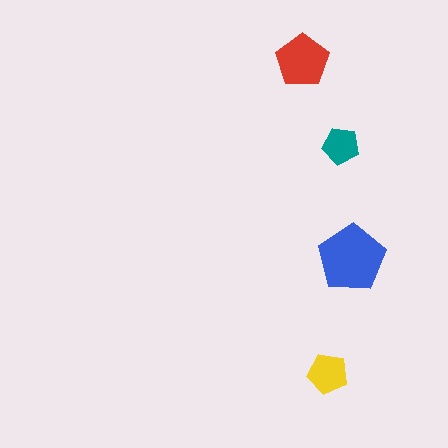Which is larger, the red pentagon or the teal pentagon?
The red one.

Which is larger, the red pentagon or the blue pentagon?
The blue one.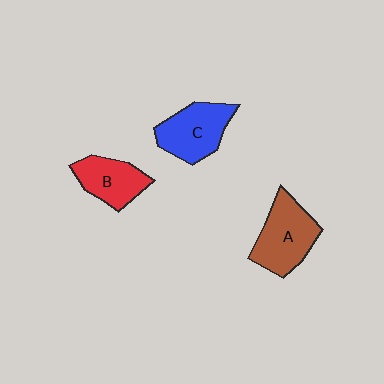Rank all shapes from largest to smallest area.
From largest to smallest: A (brown), C (blue), B (red).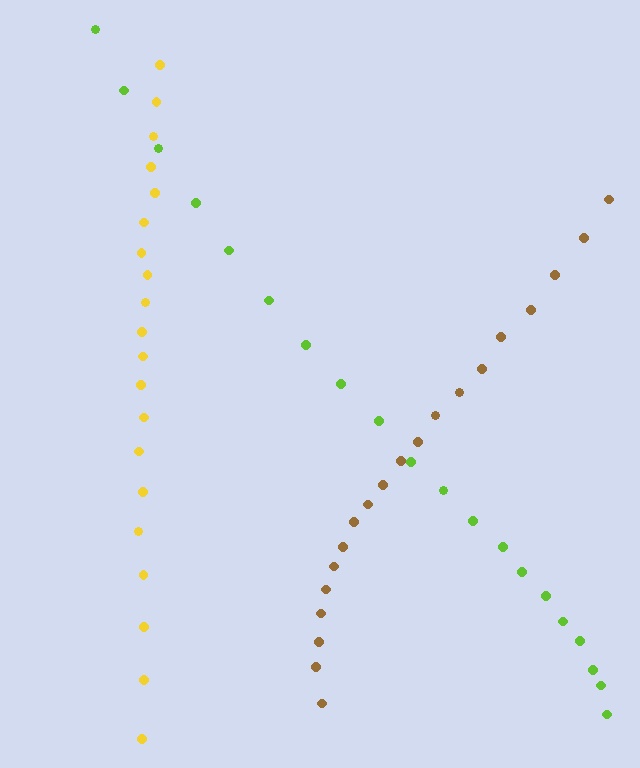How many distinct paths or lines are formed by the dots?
There are 3 distinct paths.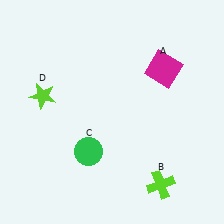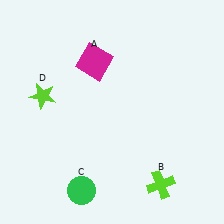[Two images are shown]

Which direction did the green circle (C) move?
The green circle (C) moved down.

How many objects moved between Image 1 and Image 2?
2 objects moved between the two images.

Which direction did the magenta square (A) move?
The magenta square (A) moved left.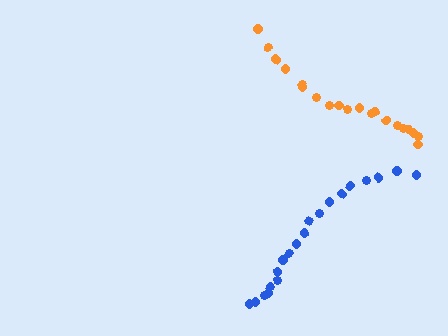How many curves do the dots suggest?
There are 2 distinct paths.